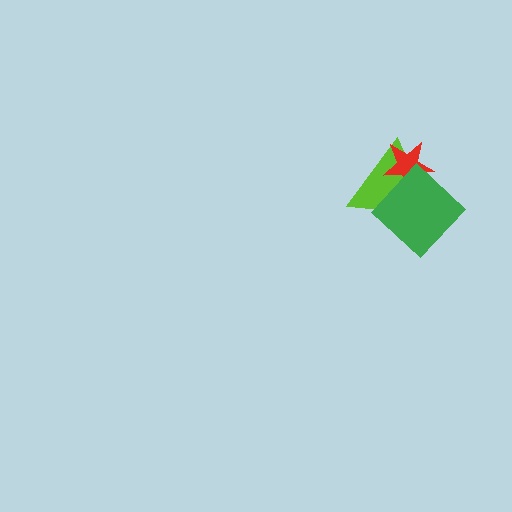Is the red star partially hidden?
Yes, it is partially covered by another shape.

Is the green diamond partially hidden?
No, no other shape covers it.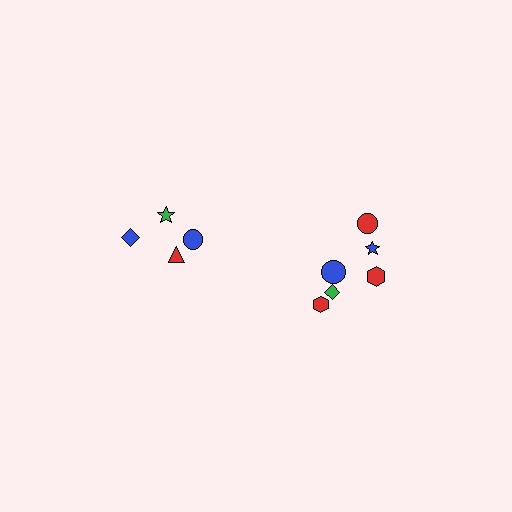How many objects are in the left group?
There are 4 objects.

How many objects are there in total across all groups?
There are 10 objects.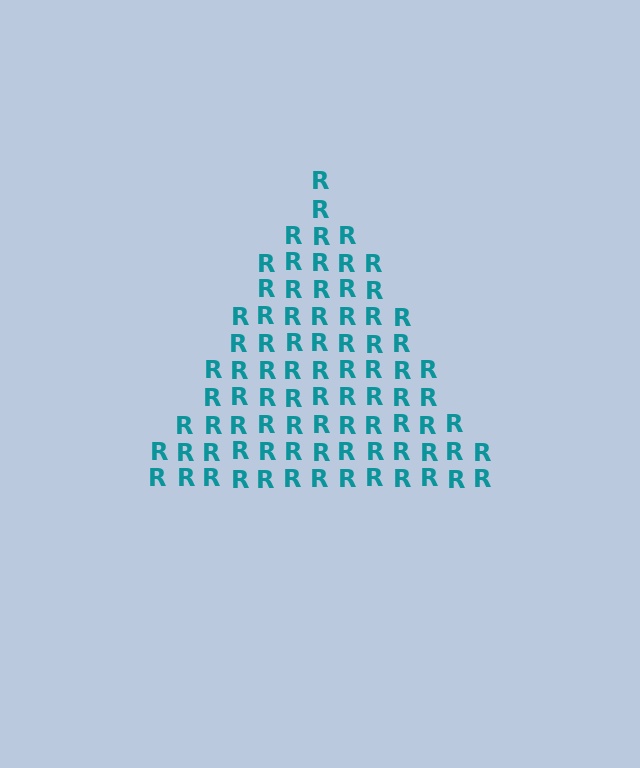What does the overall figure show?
The overall figure shows a triangle.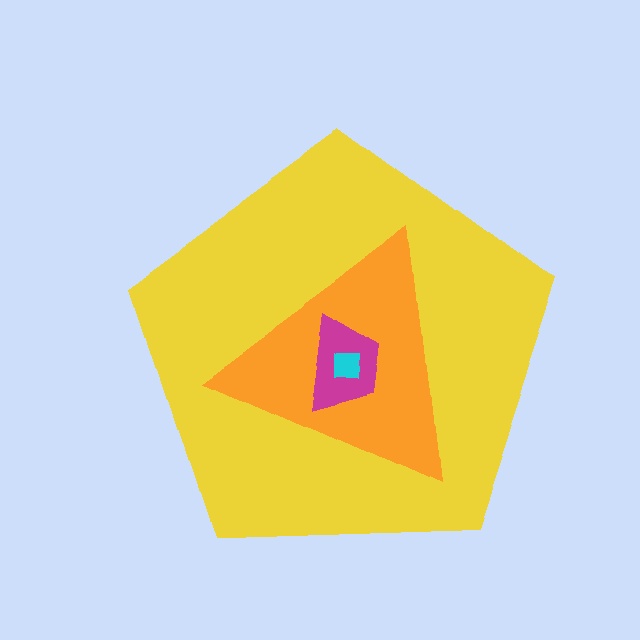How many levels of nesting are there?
4.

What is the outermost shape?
The yellow pentagon.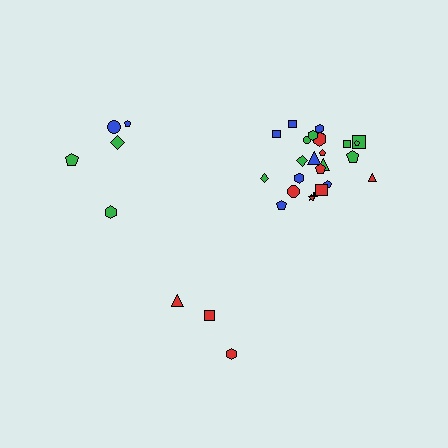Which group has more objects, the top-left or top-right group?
The top-right group.